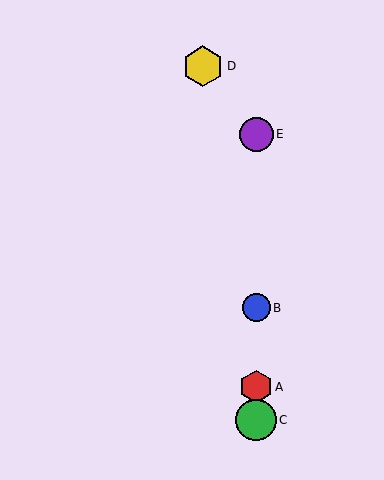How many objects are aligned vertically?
4 objects (A, B, C, E) are aligned vertically.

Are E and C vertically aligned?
Yes, both are at x≈256.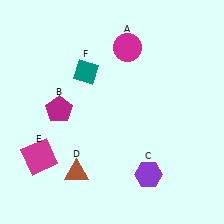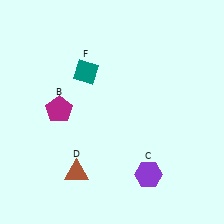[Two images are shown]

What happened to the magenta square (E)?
The magenta square (E) was removed in Image 2. It was in the bottom-left area of Image 1.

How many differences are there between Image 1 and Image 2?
There are 2 differences between the two images.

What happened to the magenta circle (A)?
The magenta circle (A) was removed in Image 2. It was in the top-right area of Image 1.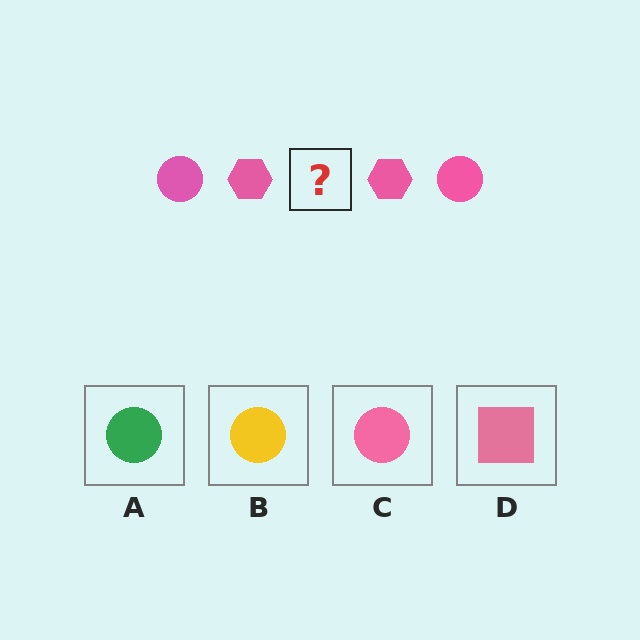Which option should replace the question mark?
Option C.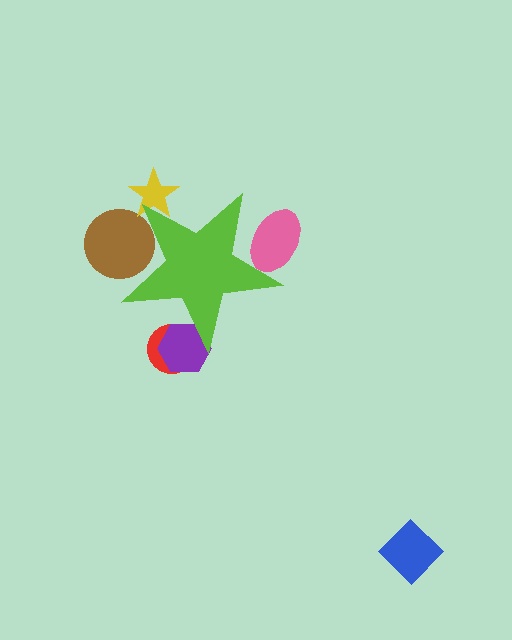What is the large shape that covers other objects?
A lime star.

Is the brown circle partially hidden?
Yes, the brown circle is partially hidden behind the lime star.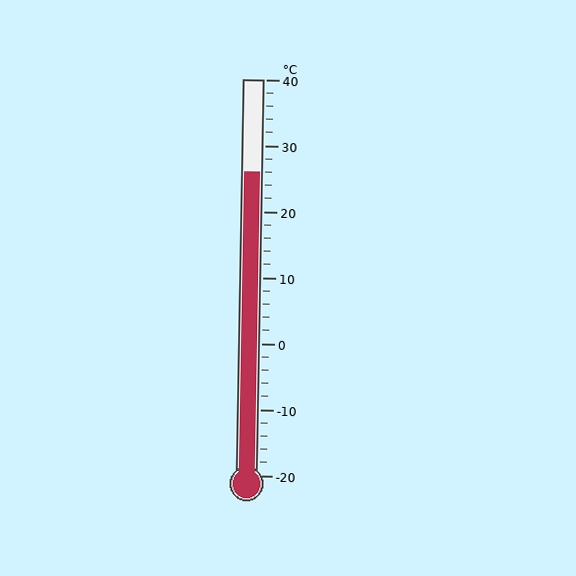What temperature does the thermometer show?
The thermometer shows approximately 26°C.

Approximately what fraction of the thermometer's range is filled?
The thermometer is filled to approximately 75% of its range.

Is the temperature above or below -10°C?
The temperature is above -10°C.